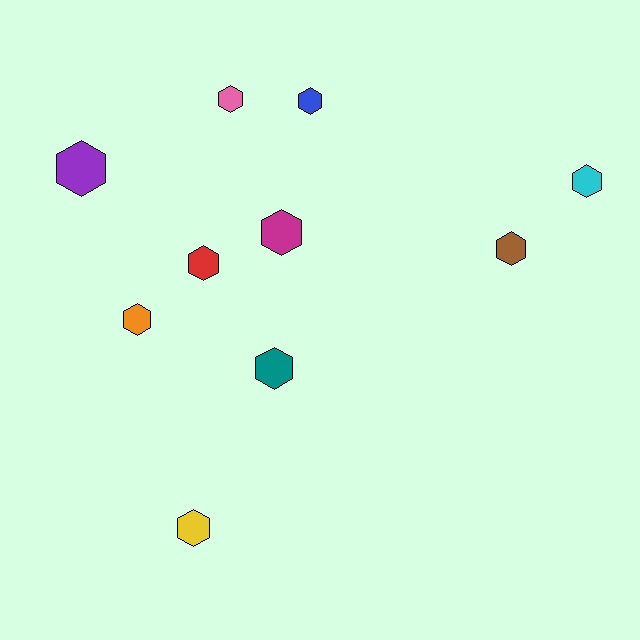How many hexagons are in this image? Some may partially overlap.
There are 10 hexagons.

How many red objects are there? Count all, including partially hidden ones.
There is 1 red object.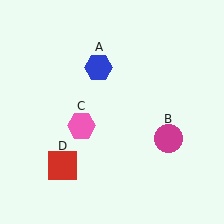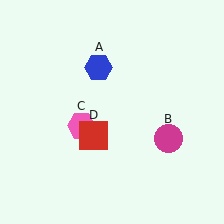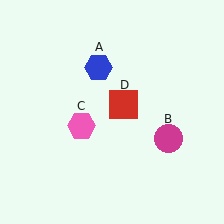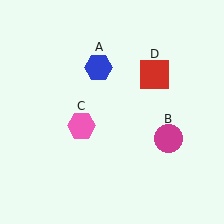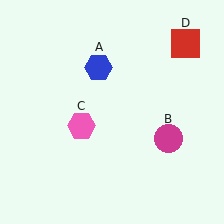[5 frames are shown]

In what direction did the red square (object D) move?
The red square (object D) moved up and to the right.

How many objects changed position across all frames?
1 object changed position: red square (object D).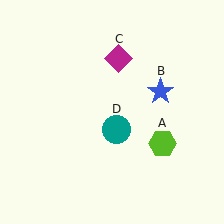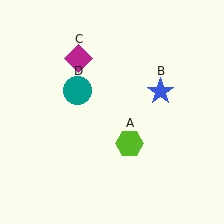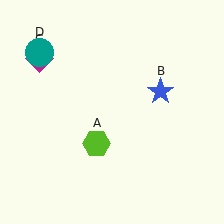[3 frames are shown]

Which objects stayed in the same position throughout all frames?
Blue star (object B) remained stationary.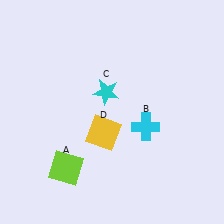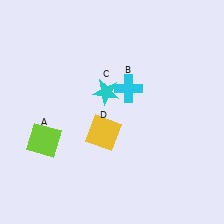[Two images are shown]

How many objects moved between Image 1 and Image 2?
2 objects moved between the two images.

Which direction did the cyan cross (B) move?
The cyan cross (B) moved up.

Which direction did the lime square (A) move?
The lime square (A) moved up.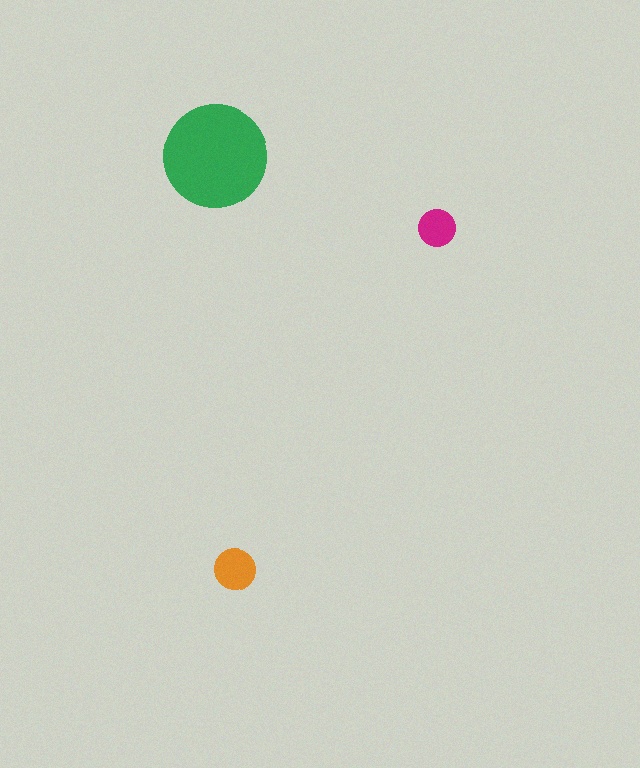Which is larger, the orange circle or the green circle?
The green one.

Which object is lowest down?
The orange circle is bottommost.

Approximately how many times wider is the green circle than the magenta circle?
About 3 times wider.